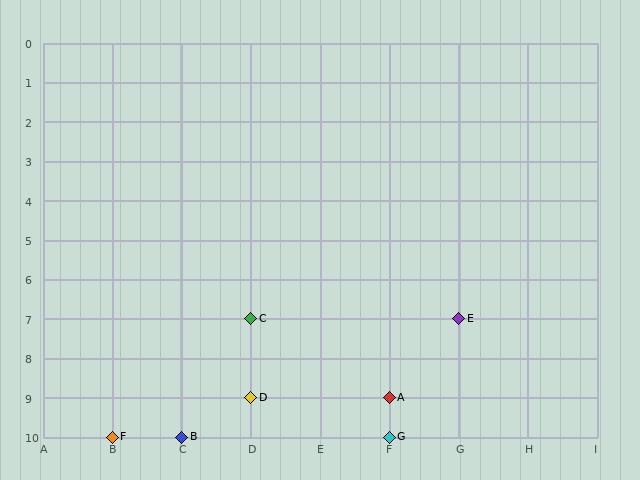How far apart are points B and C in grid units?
Points B and C are 1 column and 3 rows apart (about 3.2 grid units diagonally).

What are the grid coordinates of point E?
Point E is at grid coordinates (G, 7).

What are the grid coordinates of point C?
Point C is at grid coordinates (D, 7).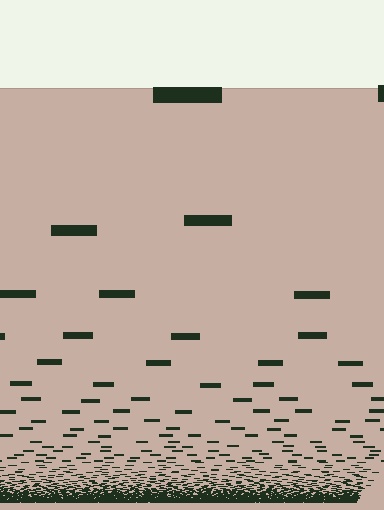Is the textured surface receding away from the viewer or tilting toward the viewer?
The surface appears to tilt toward the viewer. Texture elements get larger and sparser toward the top.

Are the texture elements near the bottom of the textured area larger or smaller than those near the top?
Smaller. The gradient is inverted — elements near the bottom are smaller and denser.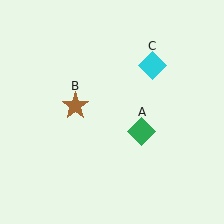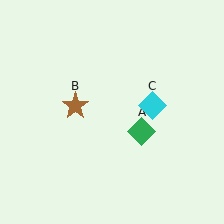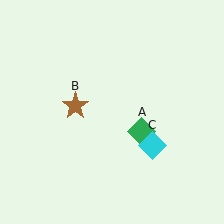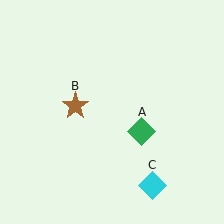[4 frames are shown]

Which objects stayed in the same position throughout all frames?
Green diamond (object A) and brown star (object B) remained stationary.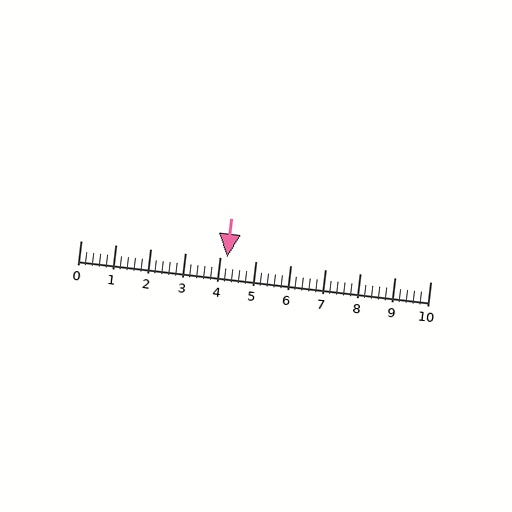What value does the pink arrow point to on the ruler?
The pink arrow points to approximately 4.2.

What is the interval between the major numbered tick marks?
The major tick marks are spaced 1 units apart.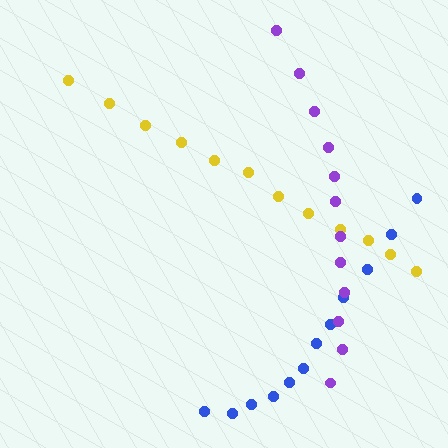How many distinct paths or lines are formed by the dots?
There are 3 distinct paths.